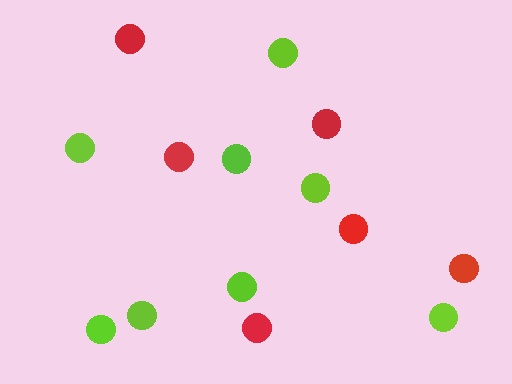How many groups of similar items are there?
There are 2 groups: one group of lime circles (8) and one group of red circles (6).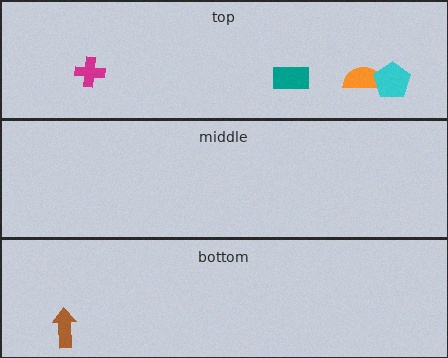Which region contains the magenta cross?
The top region.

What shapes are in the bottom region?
The brown arrow.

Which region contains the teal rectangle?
The top region.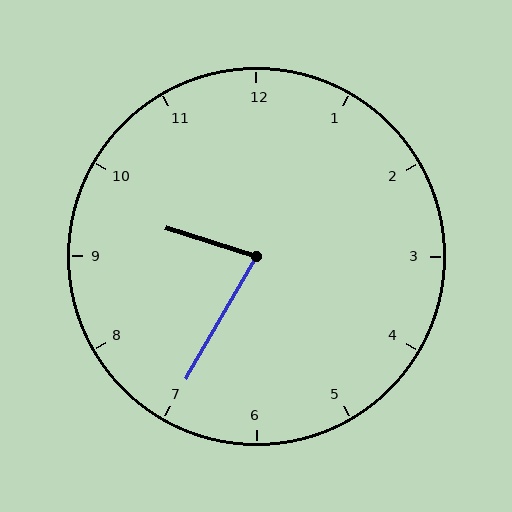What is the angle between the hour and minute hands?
Approximately 78 degrees.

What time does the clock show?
9:35.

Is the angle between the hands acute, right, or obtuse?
It is acute.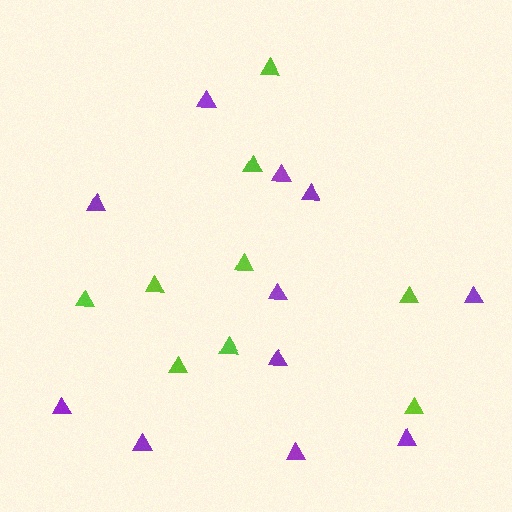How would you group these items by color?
There are 2 groups: one group of lime triangles (9) and one group of purple triangles (11).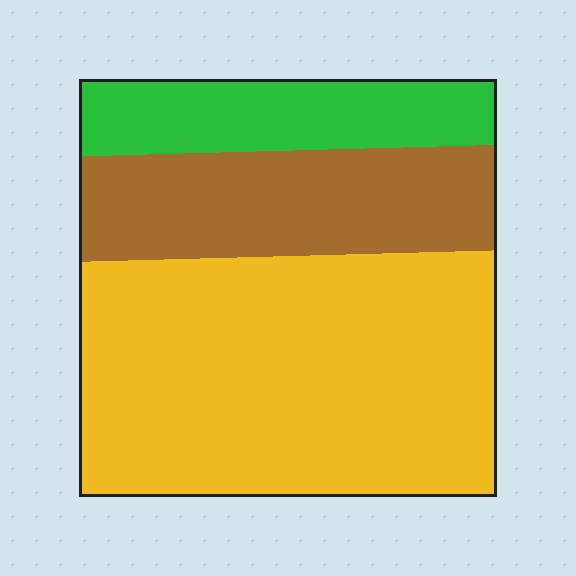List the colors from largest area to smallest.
From largest to smallest: yellow, brown, green.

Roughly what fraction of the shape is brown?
Brown takes up between a sixth and a third of the shape.